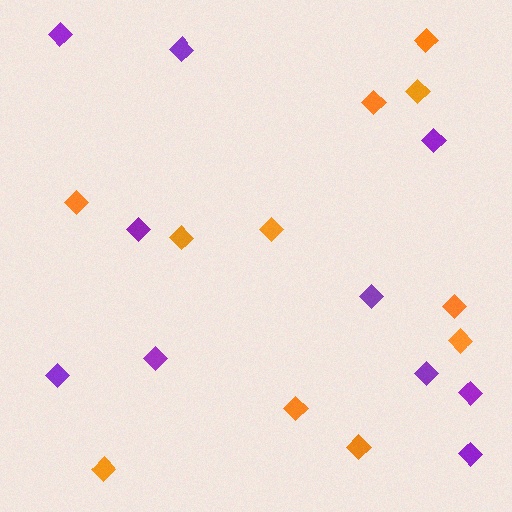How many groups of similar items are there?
There are 2 groups: one group of orange diamonds (11) and one group of purple diamonds (10).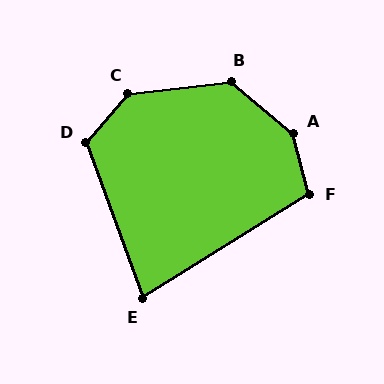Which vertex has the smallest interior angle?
E, at approximately 78 degrees.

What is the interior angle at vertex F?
Approximately 107 degrees (obtuse).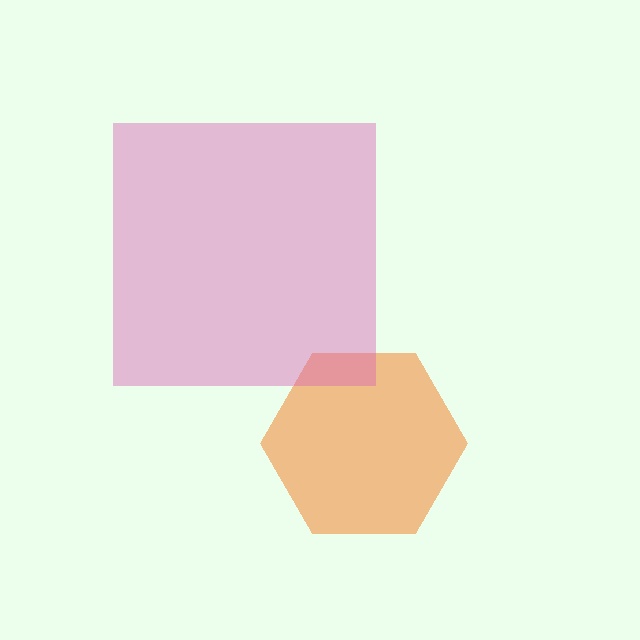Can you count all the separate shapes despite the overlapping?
Yes, there are 2 separate shapes.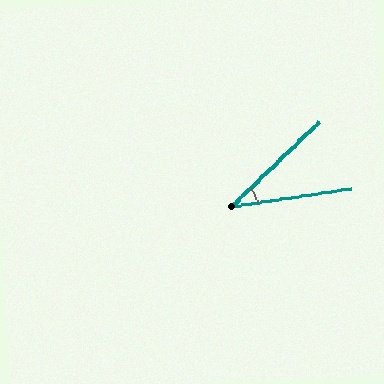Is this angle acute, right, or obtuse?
It is acute.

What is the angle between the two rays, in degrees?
Approximately 36 degrees.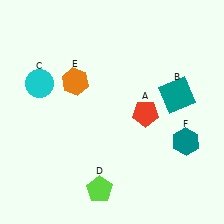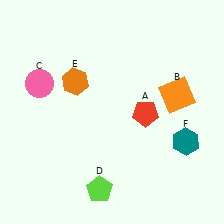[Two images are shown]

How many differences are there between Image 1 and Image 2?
There are 2 differences between the two images.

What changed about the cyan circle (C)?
In Image 1, C is cyan. In Image 2, it changed to pink.